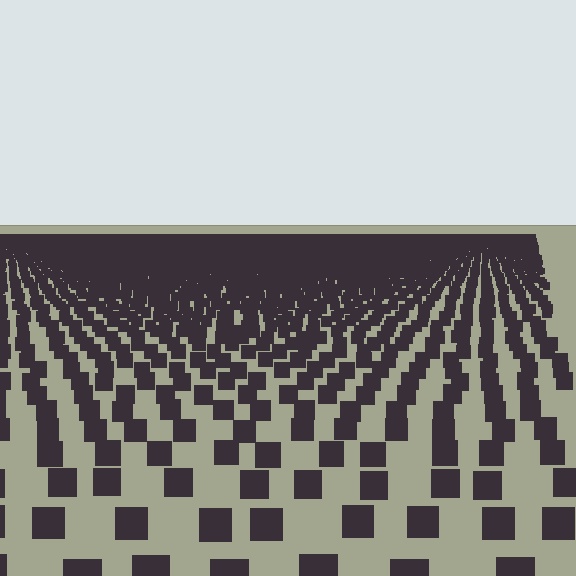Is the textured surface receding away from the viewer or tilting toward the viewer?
The surface is receding away from the viewer. Texture elements get smaller and denser toward the top.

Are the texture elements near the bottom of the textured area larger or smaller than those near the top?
Larger. Near the bottom, elements are closer to the viewer and appear at a bigger on-screen size.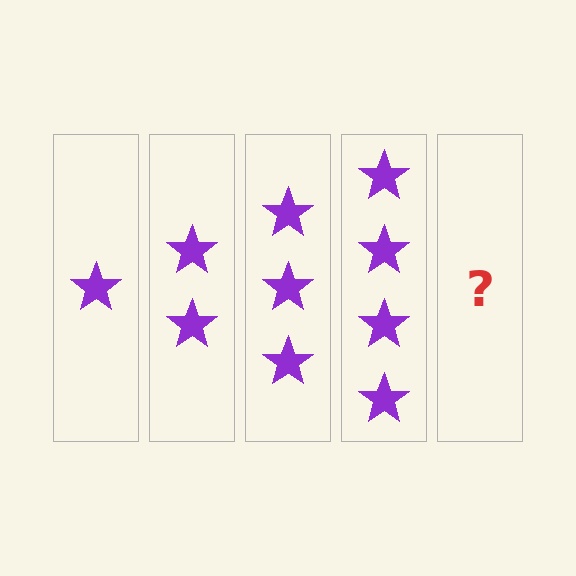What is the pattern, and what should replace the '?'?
The pattern is that each step adds one more star. The '?' should be 5 stars.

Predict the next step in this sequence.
The next step is 5 stars.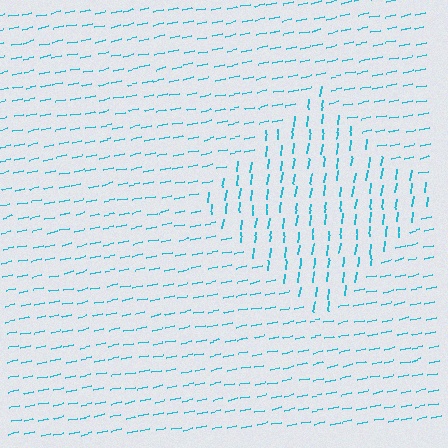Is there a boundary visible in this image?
Yes, there is a texture boundary formed by a change in line orientation.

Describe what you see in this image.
The image is filled with small cyan line segments. A diamond region in the image has lines oriented differently from the surrounding lines, creating a visible texture boundary.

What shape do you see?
I see a diamond.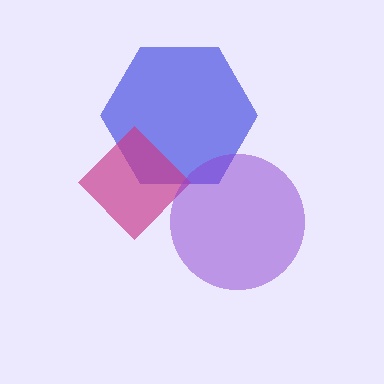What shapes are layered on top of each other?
The layered shapes are: a blue hexagon, a magenta diamond, a purple circle.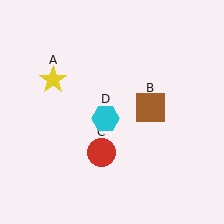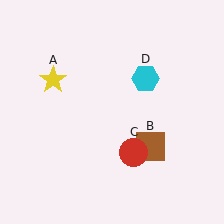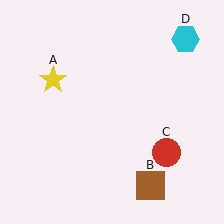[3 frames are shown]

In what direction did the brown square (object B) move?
The brown square (object B) moved down.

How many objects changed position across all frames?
3 objects changed position: brown square (object B), red circle (object C), cyan hexagon (object D).